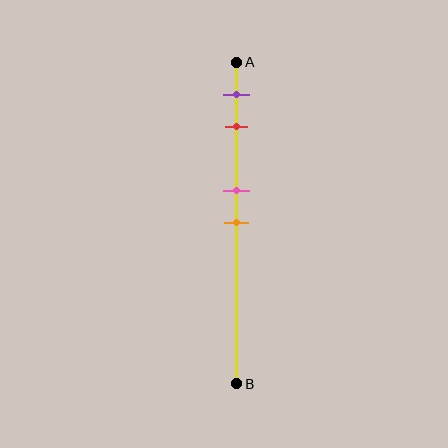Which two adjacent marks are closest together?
The pink and orange marks are the closest adjacent pair.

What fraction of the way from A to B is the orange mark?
The orange mark is approximately 50% (0.5) of the way from A to B.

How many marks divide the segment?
There are 4 marks dividing the segment.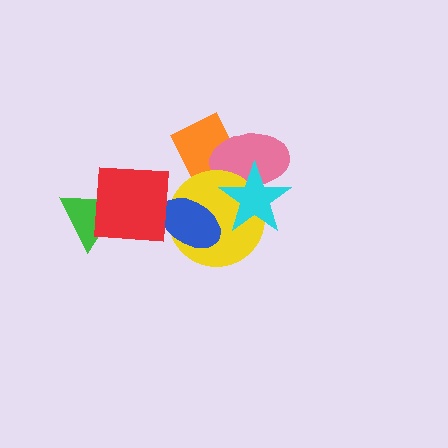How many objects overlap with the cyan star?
2 objects overlap with the cyan star.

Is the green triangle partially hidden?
Yes, it is partially covered by another shape.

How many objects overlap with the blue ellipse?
1 object overlaps with the blue ellipse.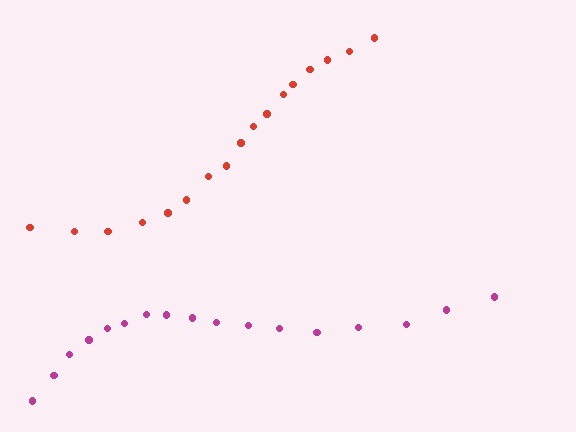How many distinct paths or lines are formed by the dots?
There are 2 distinct paths.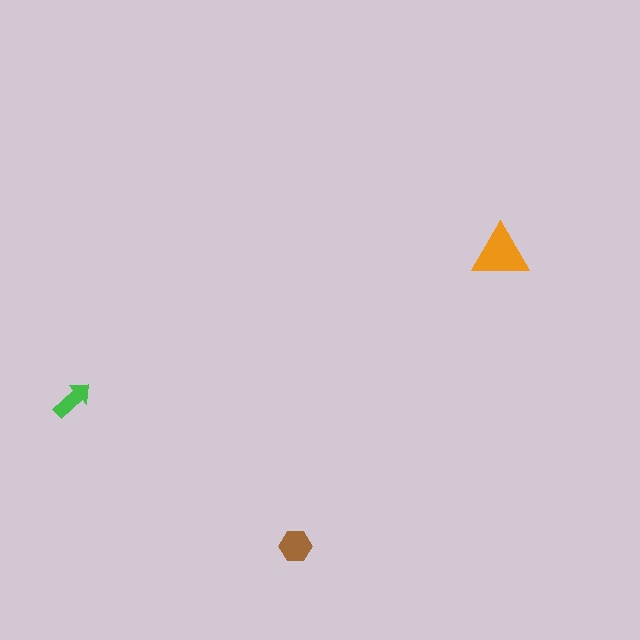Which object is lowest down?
The brown hexagon is bottommost.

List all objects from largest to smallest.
The orange triangle, the brown hexagon, the green arrow.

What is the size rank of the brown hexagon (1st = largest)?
2nd.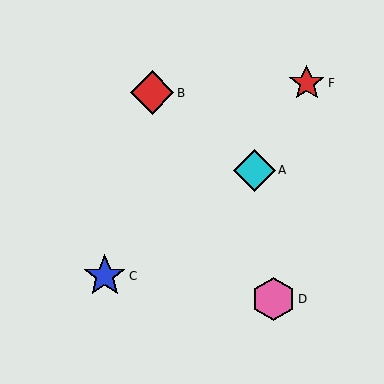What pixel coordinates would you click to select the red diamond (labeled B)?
Click at (152, 93) to select the red diamond B.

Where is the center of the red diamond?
The center of the red diamond is at (152, 93).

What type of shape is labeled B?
Shape B is a red diamond.